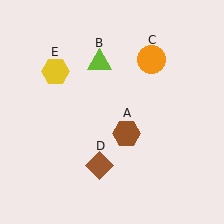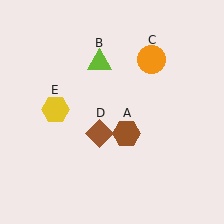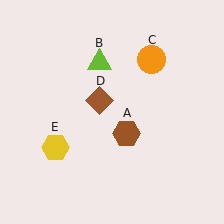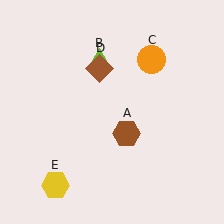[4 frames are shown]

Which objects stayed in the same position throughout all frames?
Brown hexagon (object A) and lime triangle (object B) and orange circle (object C) remained stationary.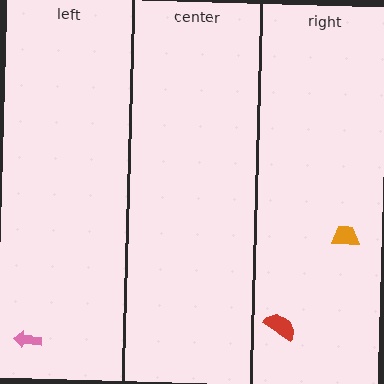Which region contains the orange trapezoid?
The right region.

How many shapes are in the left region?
1.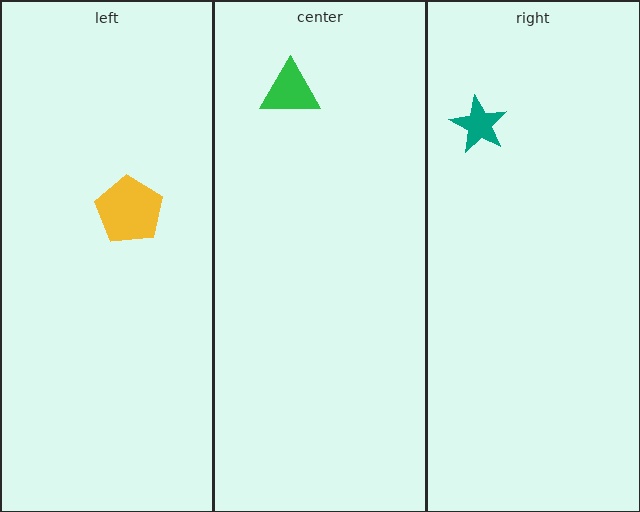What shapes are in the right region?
The teal star.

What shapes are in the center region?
The green triangle.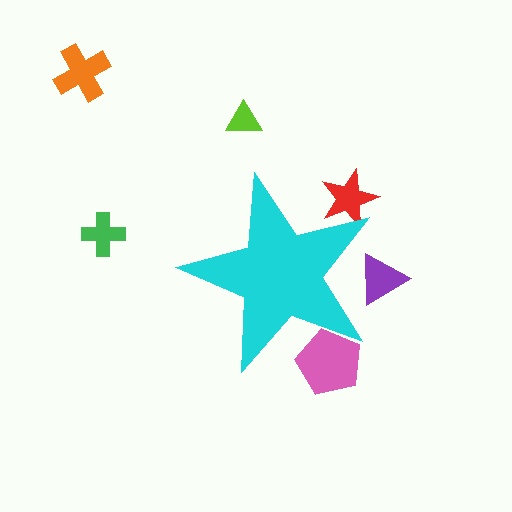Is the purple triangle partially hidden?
Yes, the purple triangle is partially hidden behind the cyan star.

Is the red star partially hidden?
Yes, the red star is partially hidden behind the cyan star.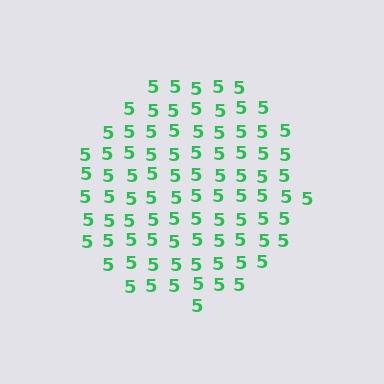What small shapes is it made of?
It is made of small digit 5's.